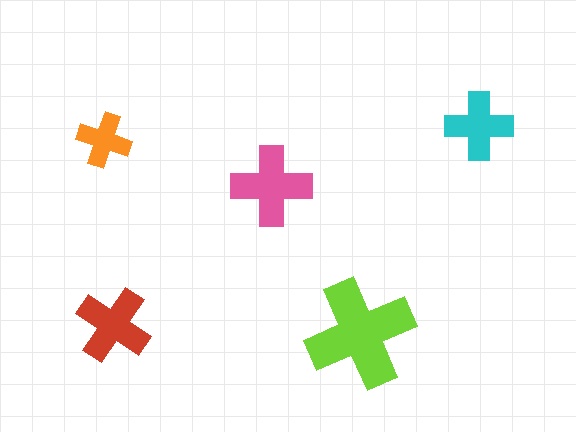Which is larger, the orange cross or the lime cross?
The lime one.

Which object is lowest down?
The lime cross is bottommost.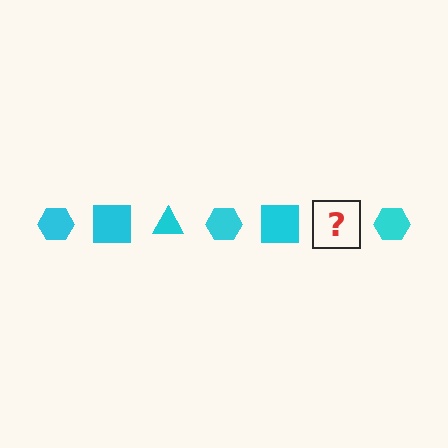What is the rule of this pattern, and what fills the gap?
The rule is that the pattern cycles through hexagon, square, triangle shapes in cyan. The gap should be filled with a cyan triangle.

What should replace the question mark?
The question mark should be replaced with a cyan triangle.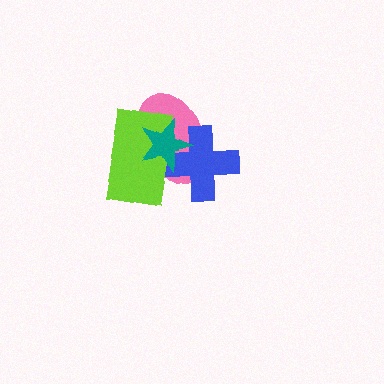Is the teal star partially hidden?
No, no other shape covers it.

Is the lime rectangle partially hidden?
Yes, it is partially covered by another shape.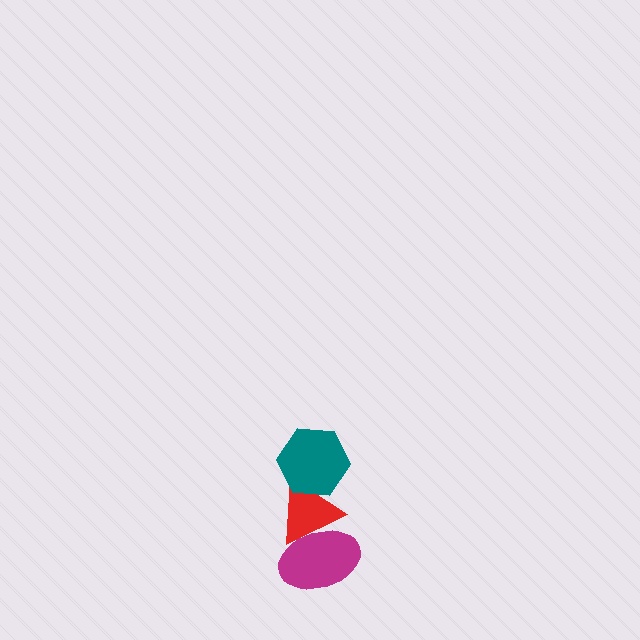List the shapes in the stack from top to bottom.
From top to bottom: the teal hexagon, the red triangle, the magenta ellipse.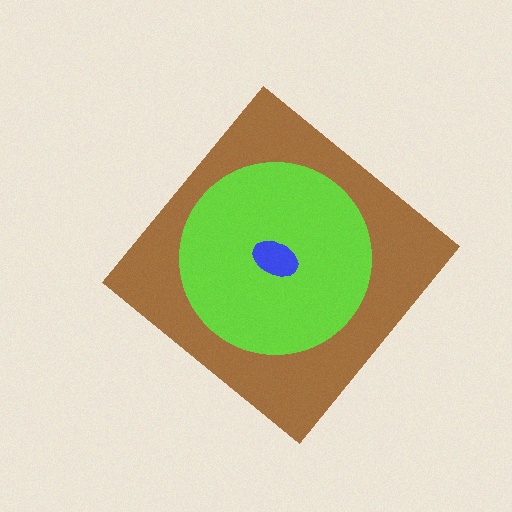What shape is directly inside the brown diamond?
The lime circle.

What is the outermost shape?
The brown diamond.